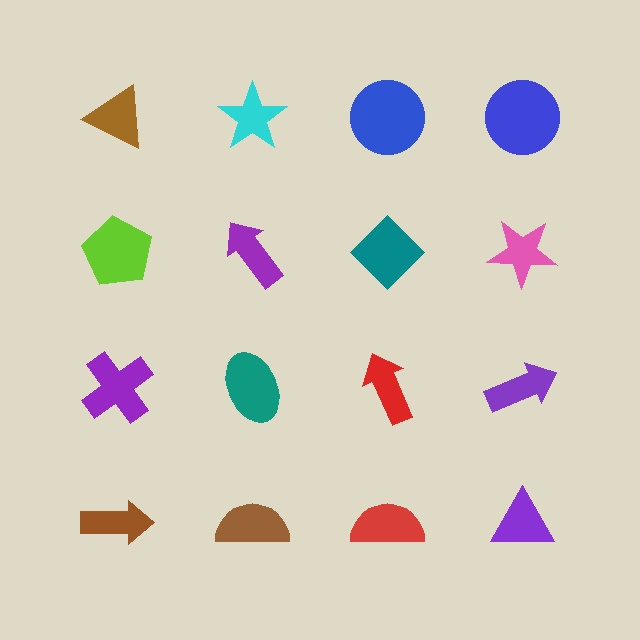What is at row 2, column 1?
A lime pentagon.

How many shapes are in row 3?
4 shapes.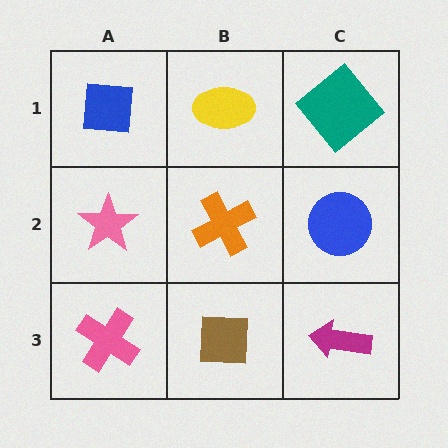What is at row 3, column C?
A magenta arrow.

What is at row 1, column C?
A teal diamond.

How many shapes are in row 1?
3 shapes.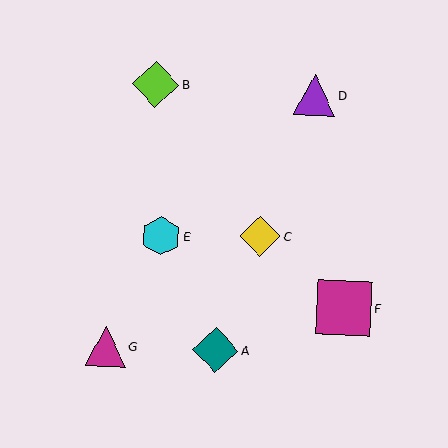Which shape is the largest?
The magenta square (labeled F) is the largest.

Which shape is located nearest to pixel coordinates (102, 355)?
The magenta triangle (labeled G) at (106, 346) is nearest to that location.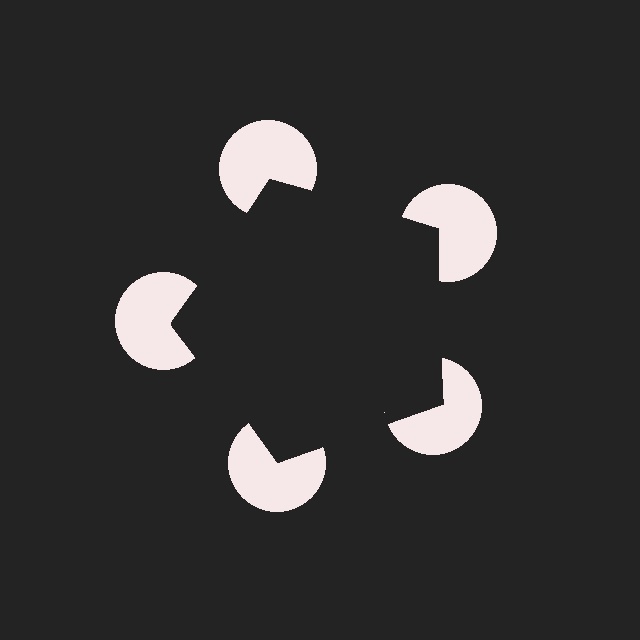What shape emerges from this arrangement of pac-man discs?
An illusory pentagon — its edges are inferred from the aligned wedge cuts in the pac-man discs, not physically drawn.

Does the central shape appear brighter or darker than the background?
It typically appears slightly darker than the background, even though no actual brightness change is drawn.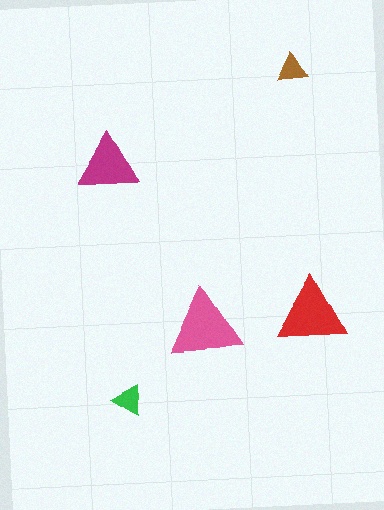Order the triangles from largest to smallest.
the pink one, the red one, the magenta one, the green one, the brown one.